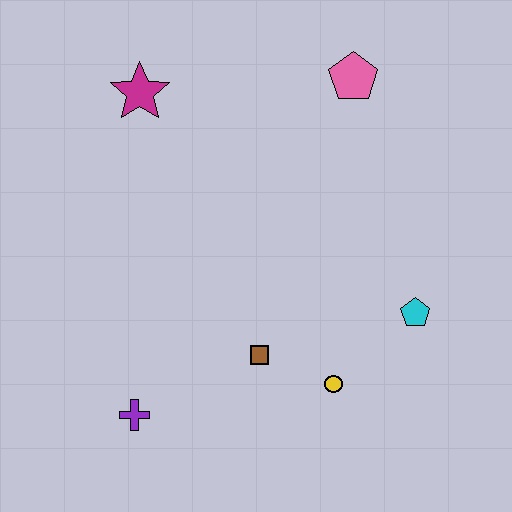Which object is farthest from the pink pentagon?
The purple cross is farthest from the pink pentagon.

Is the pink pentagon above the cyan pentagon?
Yes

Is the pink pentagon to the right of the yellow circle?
Yes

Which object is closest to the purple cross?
The brown square is closest to the purple cross.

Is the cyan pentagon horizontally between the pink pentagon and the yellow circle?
No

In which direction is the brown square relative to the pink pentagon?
The brown square is below the pink pentagon.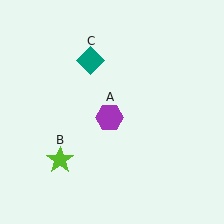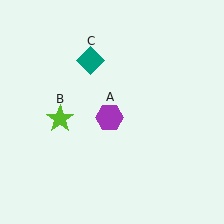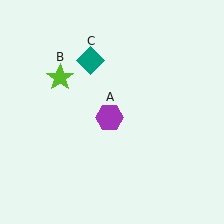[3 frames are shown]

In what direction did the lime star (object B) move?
The lime star (object B) moved up.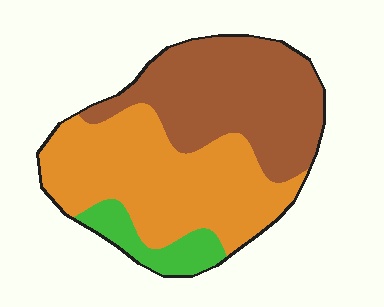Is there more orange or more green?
Orange.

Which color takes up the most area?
Orange, at roughly 50%.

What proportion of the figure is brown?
Brown covers 42% of the figure.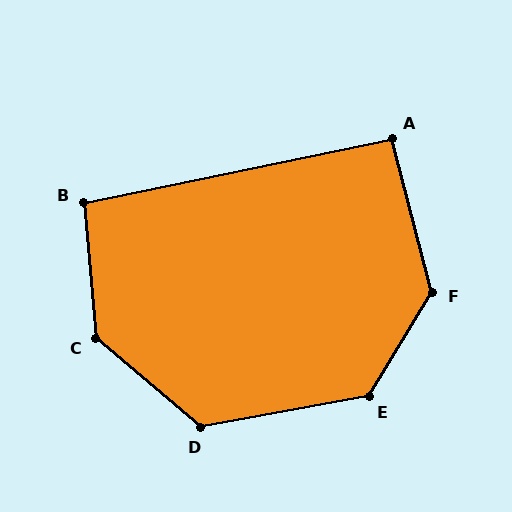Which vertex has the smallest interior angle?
A, at approximately 93 degrees.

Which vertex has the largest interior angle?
C, at approximately 135 degrees.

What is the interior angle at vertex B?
Approximately 97 degrees (obtuse).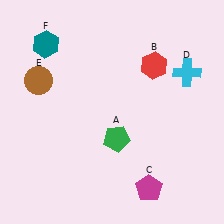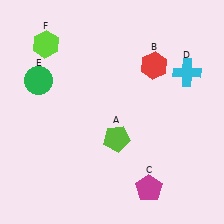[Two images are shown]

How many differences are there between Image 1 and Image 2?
There are 3 differences between the two images.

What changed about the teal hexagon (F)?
In Image 1, F is teal. In Image 2, it changed to lime.